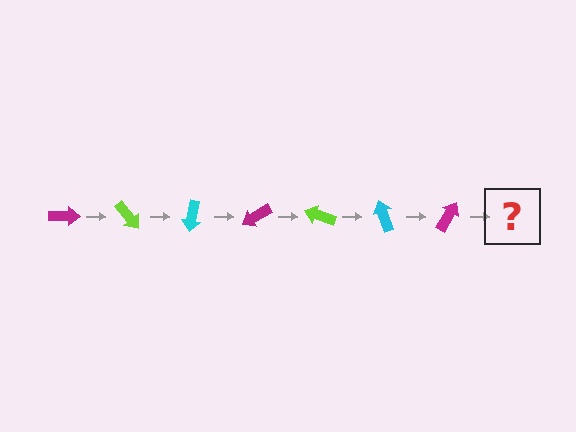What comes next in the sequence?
The next element should be a lime arrow, rotated 350 degrees from the start.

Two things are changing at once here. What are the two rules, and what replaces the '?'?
The two rules are that it rotates 50 degrees each step and the color cycles through magenta, lime, and cyan. The '?' should be a lime arrow, rotated 350 degrees from the start.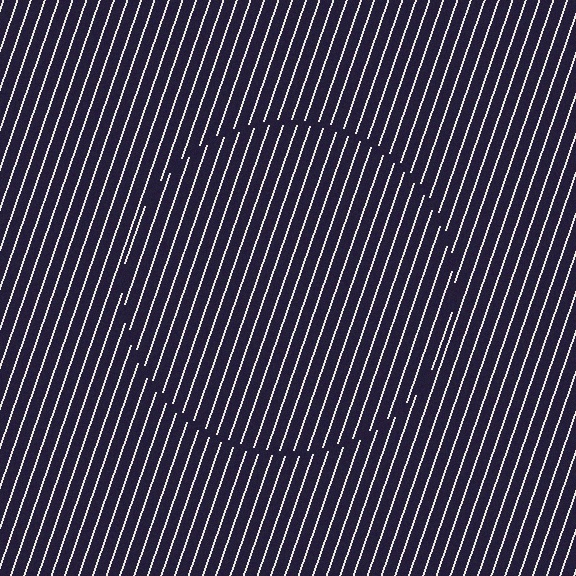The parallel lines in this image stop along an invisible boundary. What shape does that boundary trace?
An illusory circle. The interior of the shape contains the same grating, shifted by half a period — the contour is defined by the phase discontinuity where line-ends from the inner and outer gratings abut.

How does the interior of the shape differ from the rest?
The interior of the shape contains the same grating, shifted by half a period — the contour is defined by the phase discontinuity where line-ends from the inner and outer gratings abut.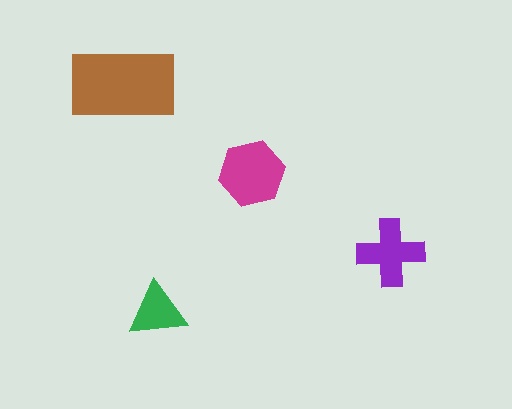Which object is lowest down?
The green triangle is bottommost.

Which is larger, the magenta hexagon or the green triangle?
The magenta hexagon.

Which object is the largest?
The brown rectangle.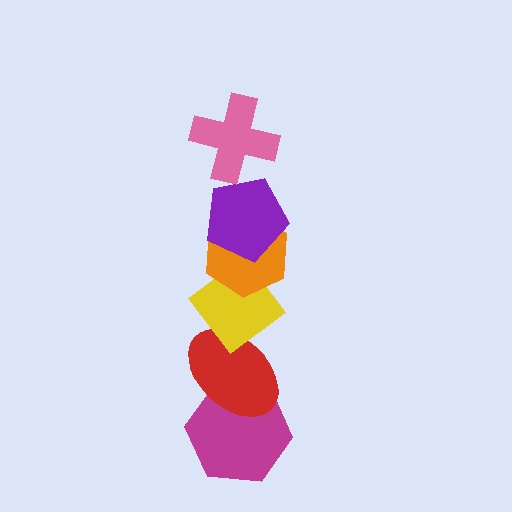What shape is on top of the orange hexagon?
The purple pentagon is on top of the orange hexagon.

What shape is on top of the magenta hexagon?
The red ellipse is on top of the magenta hexagon.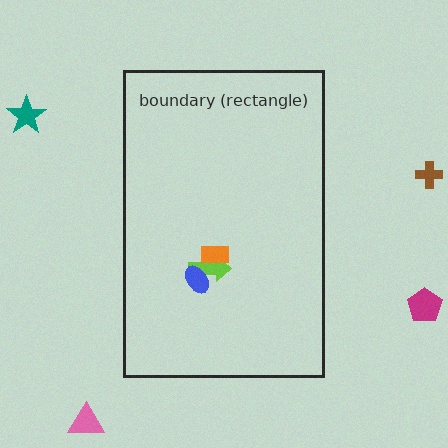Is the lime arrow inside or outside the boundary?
Inside.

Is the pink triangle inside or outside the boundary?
Outside.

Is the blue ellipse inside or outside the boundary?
Inside.